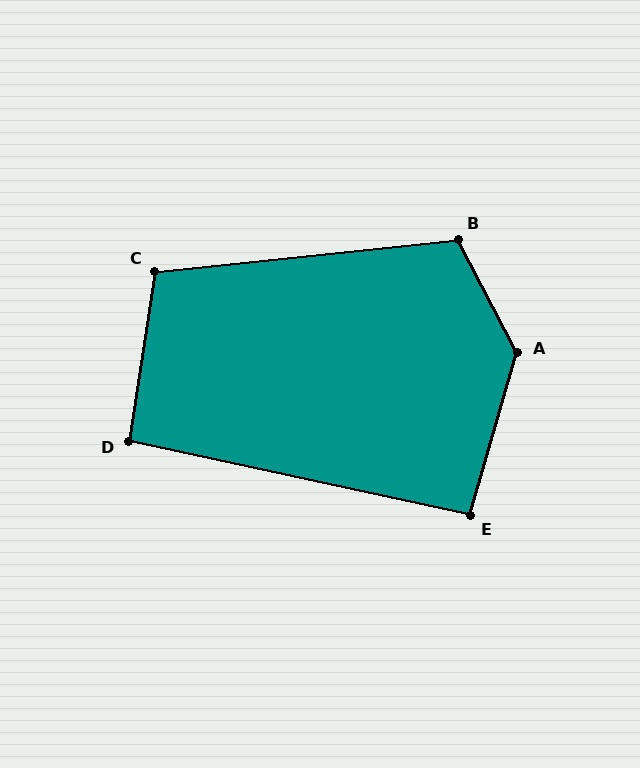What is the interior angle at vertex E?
Approximately 94 degrees (approximately right).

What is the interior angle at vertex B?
Approximately 112 degrees (obtuse).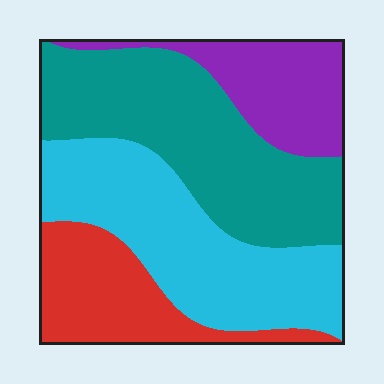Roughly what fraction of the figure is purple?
Purple covers roughly 15% of the figure.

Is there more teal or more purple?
Teal.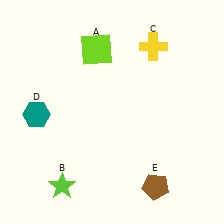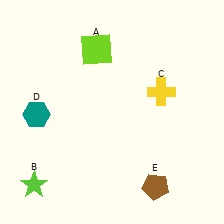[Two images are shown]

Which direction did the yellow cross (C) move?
The yellow cross (C) moved down.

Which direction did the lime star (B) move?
The lime star (B) moved left.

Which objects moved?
The objects that moved are: the lime star (B), the yellow cross (C).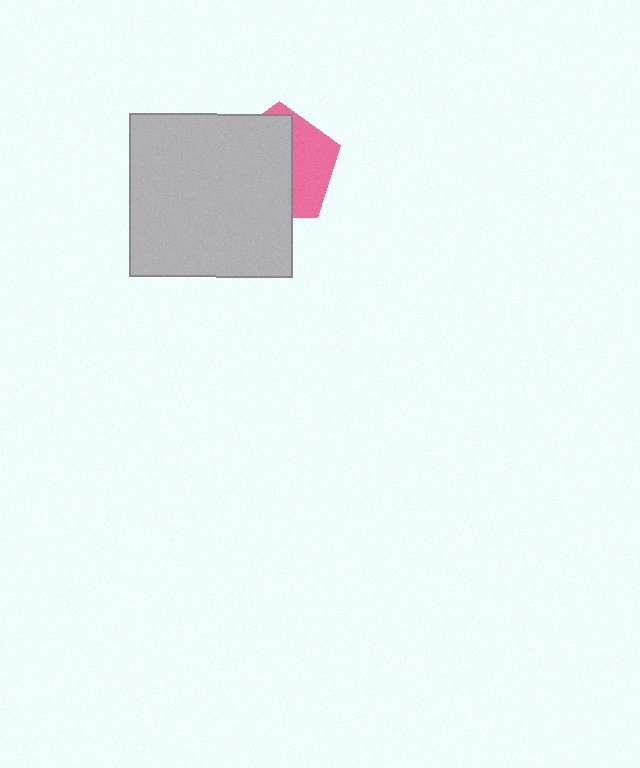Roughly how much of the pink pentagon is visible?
A small part of it is visible (roughly 37%).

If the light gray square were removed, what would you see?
You would see the complete pink pentagon.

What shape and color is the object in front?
The object in front is a light gray square.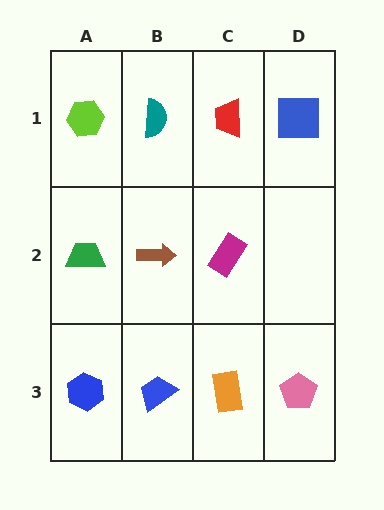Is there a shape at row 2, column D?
No, that cell is empty.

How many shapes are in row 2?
3 shapes.